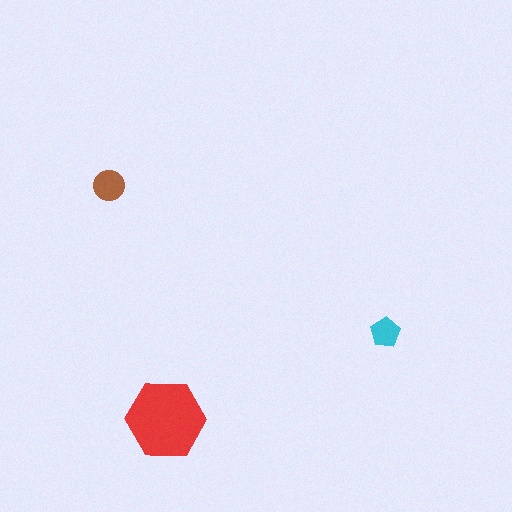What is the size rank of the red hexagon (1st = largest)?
1st.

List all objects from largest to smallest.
The red hexagon, the brown circle, the cyan pentagon.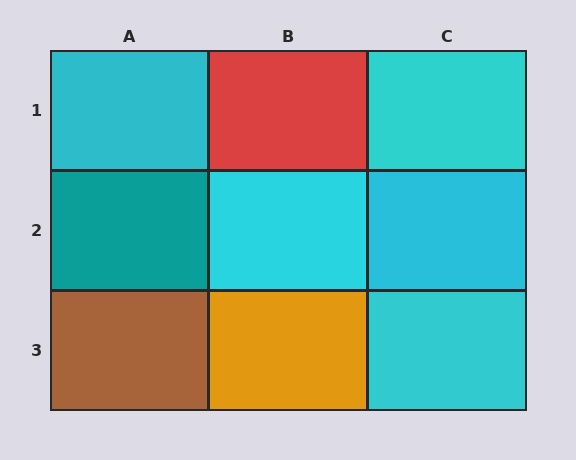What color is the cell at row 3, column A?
Brown.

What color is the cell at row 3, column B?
Orange.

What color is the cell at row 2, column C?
Cyan.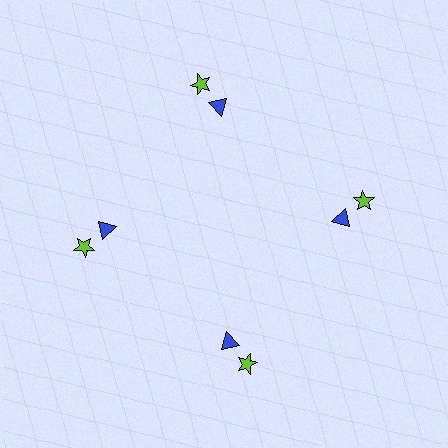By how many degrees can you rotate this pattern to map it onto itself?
The pattern maps onto itself every 90 degrees of rotation.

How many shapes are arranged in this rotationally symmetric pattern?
There are 8 shapes, arranged in 4 groups of 2.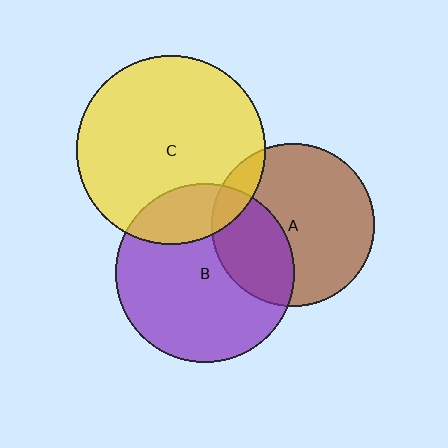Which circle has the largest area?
Circle C (yellow).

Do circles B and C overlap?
Yes.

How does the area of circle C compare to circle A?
Approximately 1.4 times.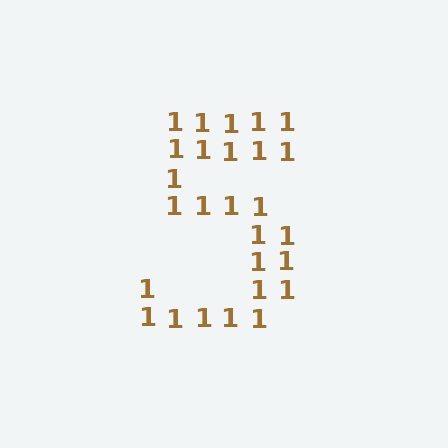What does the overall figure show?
The overall figure shows the digit 5.